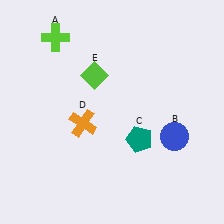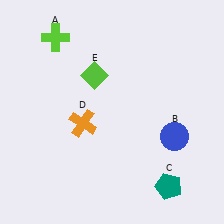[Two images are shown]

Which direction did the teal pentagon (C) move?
The teal pentagon (C) moved down.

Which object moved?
The teal pentagon (C) moved down.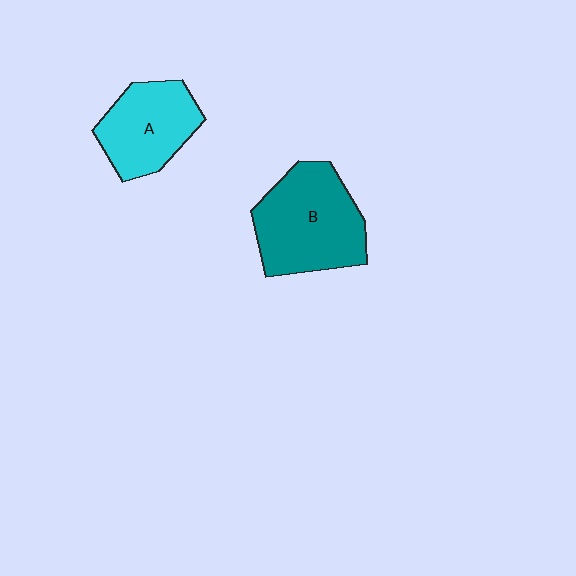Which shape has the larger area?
Shape B (teal).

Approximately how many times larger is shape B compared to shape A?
Approximately 1.3 times.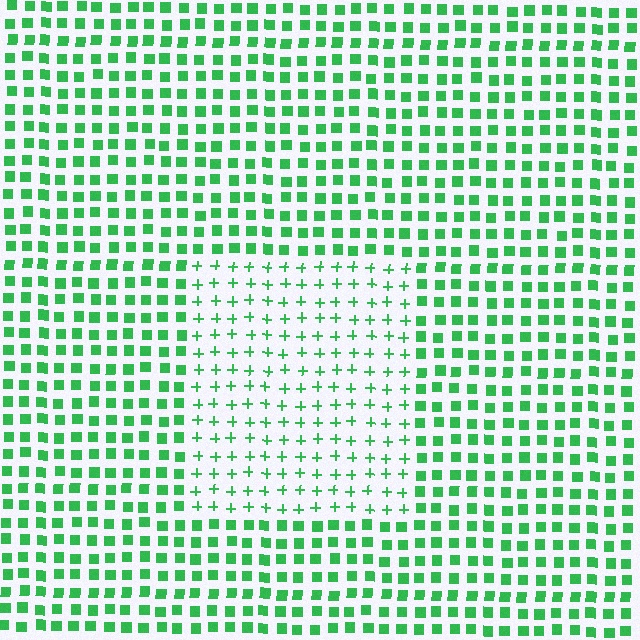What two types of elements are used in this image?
The image uses plus signs inside the rectangle region and squares outside it.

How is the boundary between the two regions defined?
The boundary is defined by a change in element shape: plus signs inside vs. squares outside. All elements share the same color and spacing.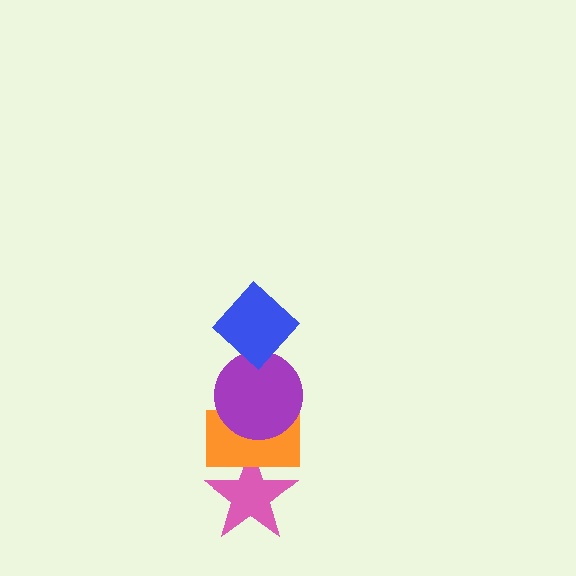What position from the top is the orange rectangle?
The orange rectangle is 3rd from the top.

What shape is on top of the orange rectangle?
The purple circle is on top of the orange rectangle.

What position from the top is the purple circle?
The purple circle is 2nd from the top.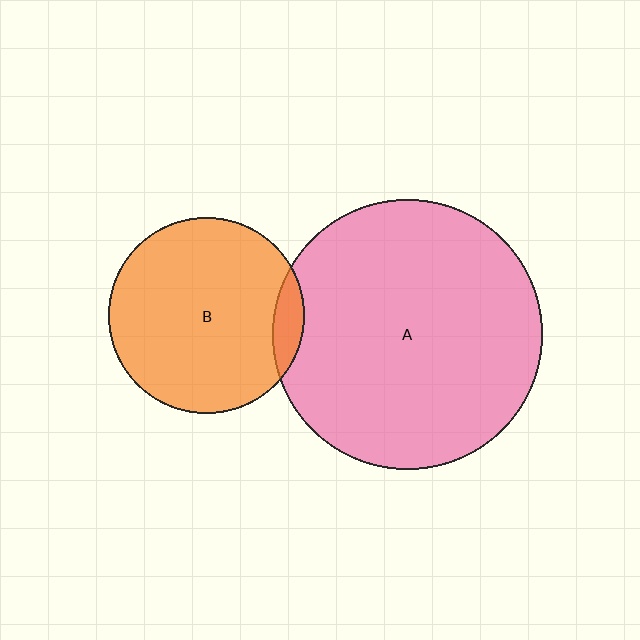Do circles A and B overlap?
Yes.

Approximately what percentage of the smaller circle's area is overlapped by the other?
Approximately 10%.